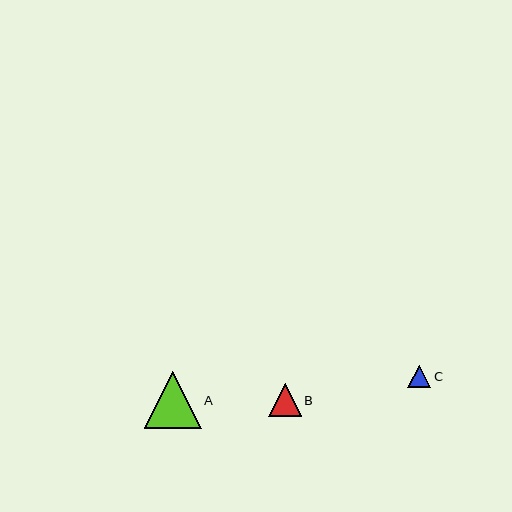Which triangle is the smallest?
Triangle C is the smallest with a size of approximately 23 pixels.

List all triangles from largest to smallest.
From largest to smallest: A, B, C.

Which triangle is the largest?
Triangle A is the largest with a size of approximately 57 pixels.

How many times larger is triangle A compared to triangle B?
Triangle A is approximately 1.7 times the size of triangle B.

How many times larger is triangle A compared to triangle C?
Triangle A is approximately 2.5 times the size of triangle C.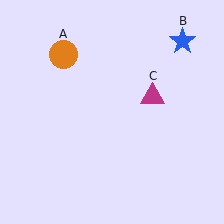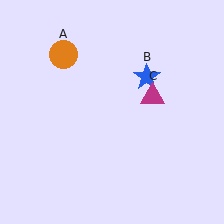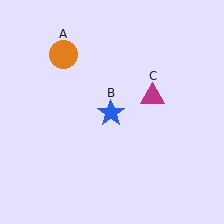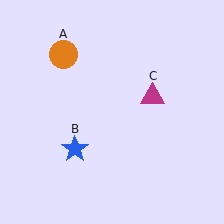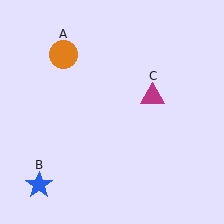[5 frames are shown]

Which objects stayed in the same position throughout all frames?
Orange circle (object A) and magenta triangle (object C) remained stationary.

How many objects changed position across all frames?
1 object changed position: blue star (object B).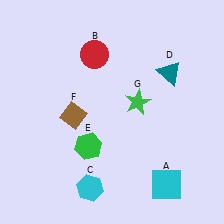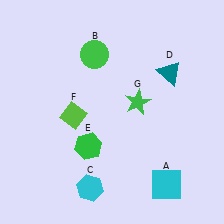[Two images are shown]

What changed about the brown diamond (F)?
In Image 1, F is brown. In Image 2, it changed to lime.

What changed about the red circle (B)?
In Image 1, B is red. In Image 2, it changed to green.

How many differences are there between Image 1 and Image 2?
There are 2 differences between the two images.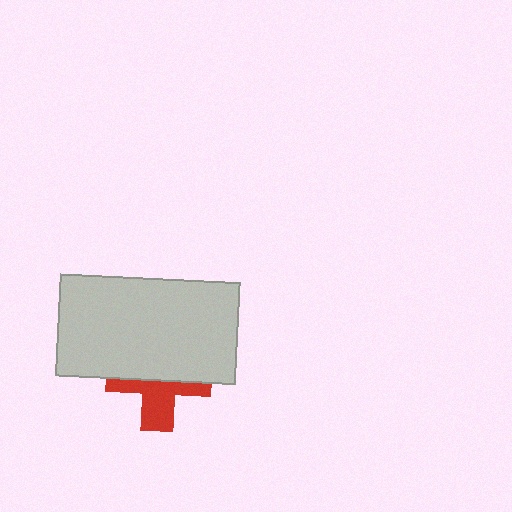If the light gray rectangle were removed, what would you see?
You would see the complete red cross.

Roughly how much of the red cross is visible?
About half of it is visible (roughly 46%).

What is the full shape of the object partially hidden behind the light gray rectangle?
The partially hidden object is a red cross.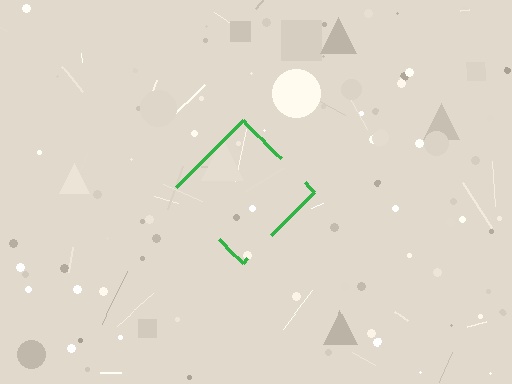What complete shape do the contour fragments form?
The contour fragments form a diamond.